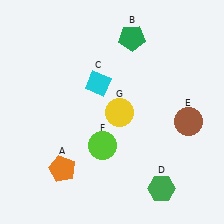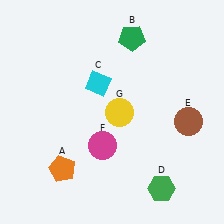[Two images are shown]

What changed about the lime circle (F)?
In Image 1, F is lime. In Image 2, it changed to magenta.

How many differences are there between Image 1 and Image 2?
There is 1 difference between the two images.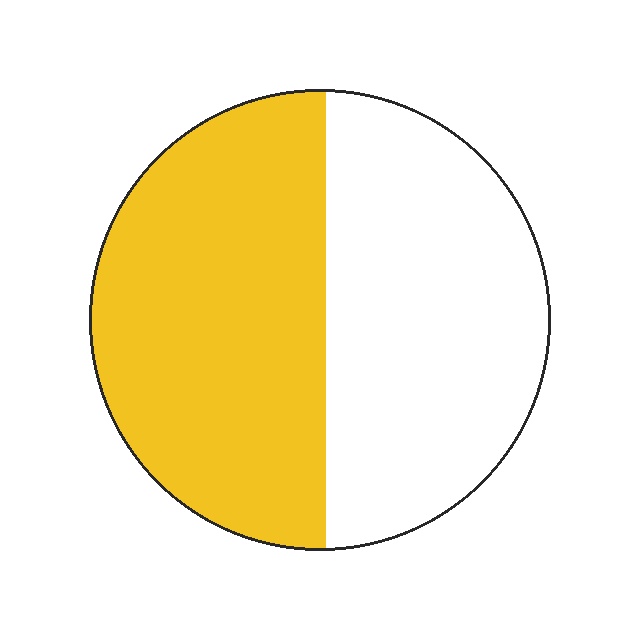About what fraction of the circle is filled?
About one half (1/2).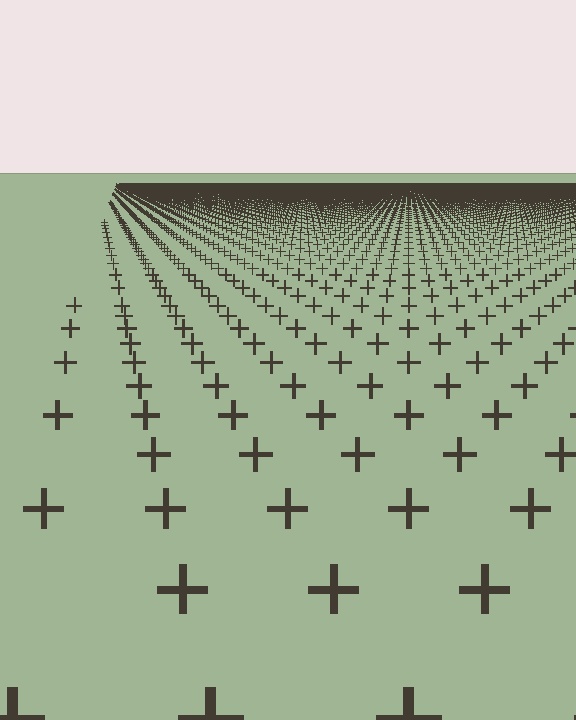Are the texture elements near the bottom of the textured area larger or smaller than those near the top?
Larger. Near the bottom, elements are closer to the viewer and appear at a bigger on-screen size.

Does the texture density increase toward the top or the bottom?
Density increases toward the top.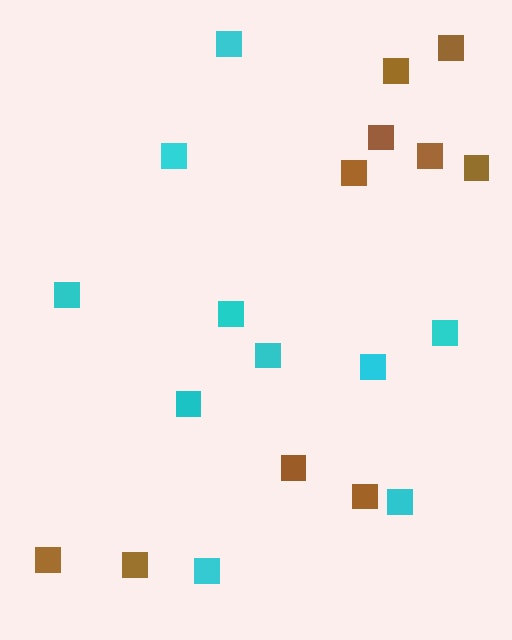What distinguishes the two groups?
There are 2 groups: one group of brown squares (10) and one group of cyan squares (10).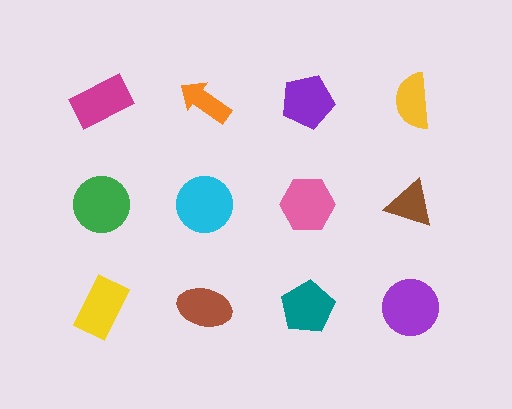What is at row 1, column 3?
A purple pentagon.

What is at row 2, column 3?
A pink hexagon.